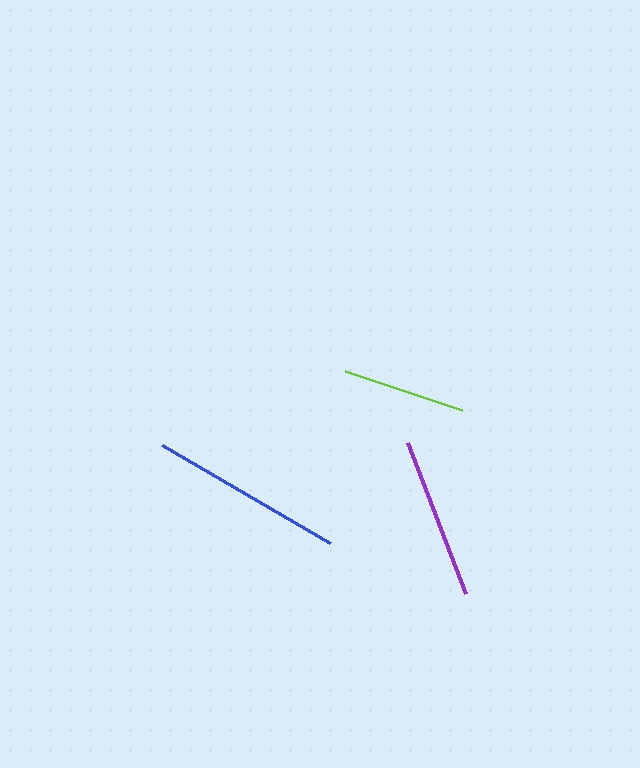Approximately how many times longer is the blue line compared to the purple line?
The blue line is approximately 1.2 times the length of the purple line.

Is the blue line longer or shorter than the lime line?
The blue line is longer than the lime line.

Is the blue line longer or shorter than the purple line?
The blue line is longer than the purple line.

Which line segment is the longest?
The blue line is the longest at approximately 195 pixels.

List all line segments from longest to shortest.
From longest to shortest: blue, purple, lime.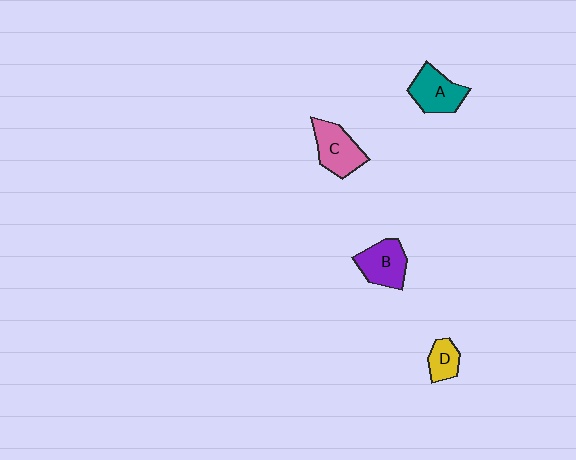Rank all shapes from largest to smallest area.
From largest to smallest: C (pink), A (teal), B (purple), D (yellow).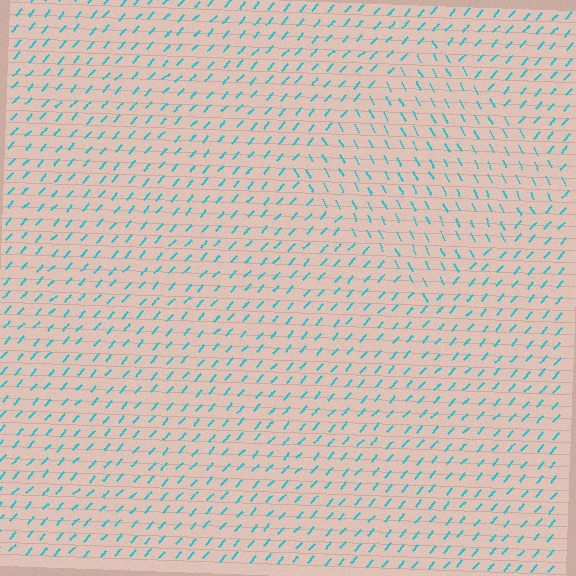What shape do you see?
I see a diamond.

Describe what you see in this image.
The image is filled with small cyan line segments. A diamond region in the image has lines oriented differently from the surrounding lines, creating a visible texture boundary.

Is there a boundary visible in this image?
Yes, there is a texture boundary formed by a change in line orientation.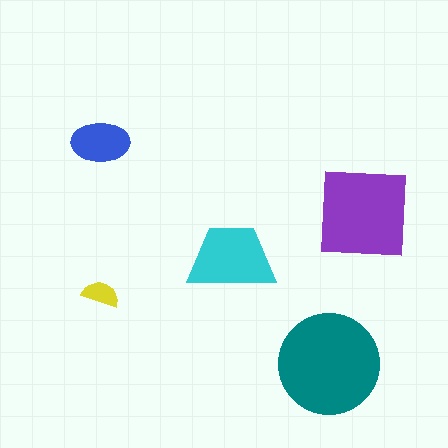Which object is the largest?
The teal circle.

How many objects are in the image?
There are 5 objects in the image.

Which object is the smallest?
The yellow semicircle.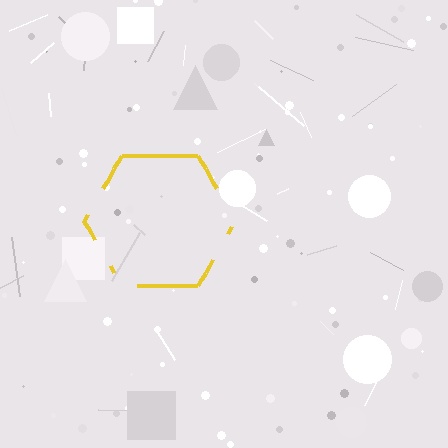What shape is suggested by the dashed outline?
The dashed outline suggests a hexagon.